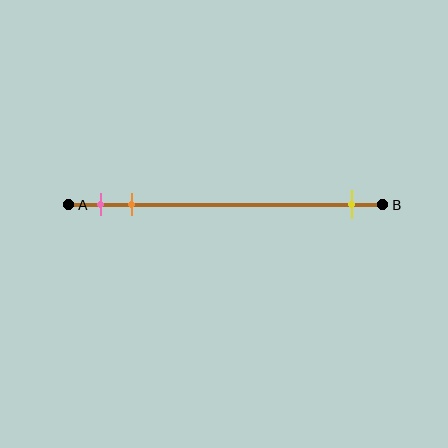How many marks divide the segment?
There are 3 marks dividing the segment.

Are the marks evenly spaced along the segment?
No, the marks are not evenly spaced.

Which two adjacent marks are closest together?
The pink and orange marks are the closest adjacent pair.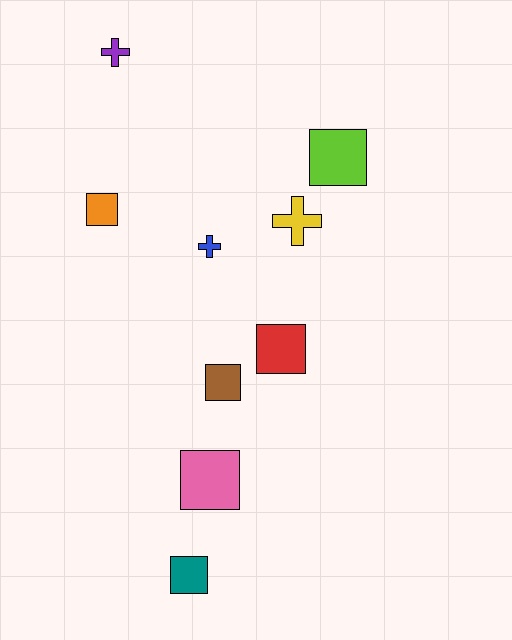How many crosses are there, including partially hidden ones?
There are 3 crosses.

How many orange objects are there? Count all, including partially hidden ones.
There is 1 orange object.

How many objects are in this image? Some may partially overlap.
There are 9 objects.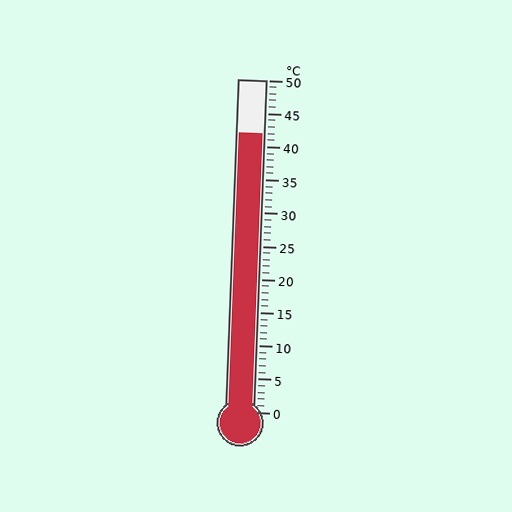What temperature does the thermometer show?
The thermometer shows approximately 42°C.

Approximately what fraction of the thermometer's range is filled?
The thermometer is filled to approximately 85% of its range.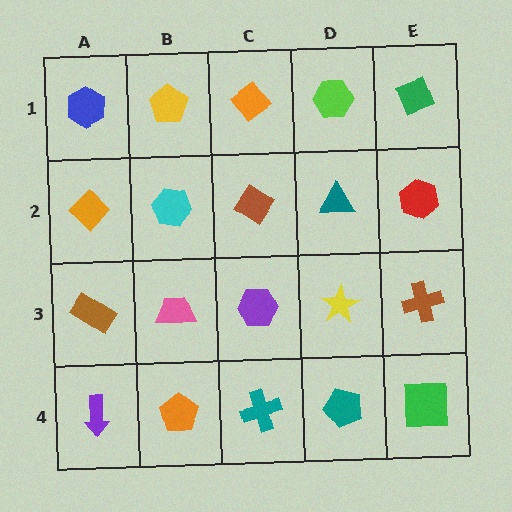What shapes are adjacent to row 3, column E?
A red hexagon (row 2, column E), a green square (row 4, column E), a yellow star (row 3, column D).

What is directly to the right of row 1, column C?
A lime hexagon.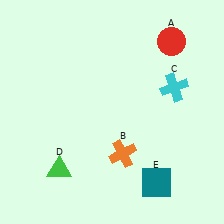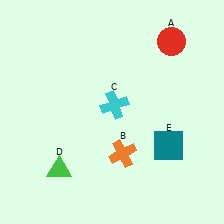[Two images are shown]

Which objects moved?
The objects that moved are: the cyan cross (C), the teal square (E).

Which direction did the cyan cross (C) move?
The cyan cross (C) moved left.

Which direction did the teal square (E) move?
The teal square (E) moved up.